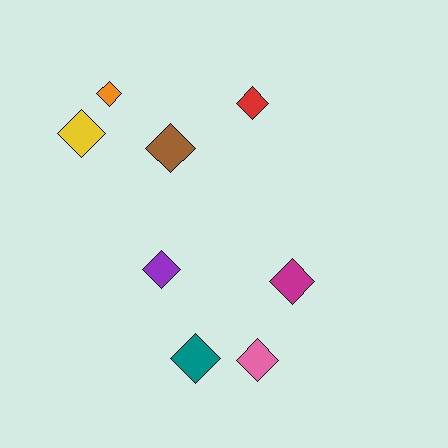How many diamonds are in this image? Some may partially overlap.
There are 8 diamonds.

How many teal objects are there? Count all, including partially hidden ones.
There is 1 teal object.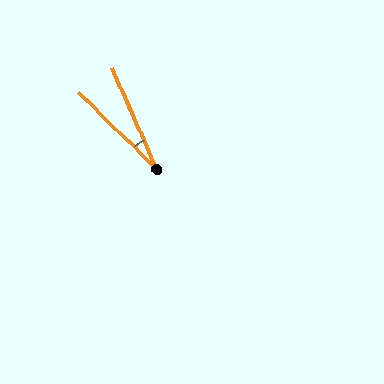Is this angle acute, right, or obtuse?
It is acute.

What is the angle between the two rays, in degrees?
Approximately 22 degrees.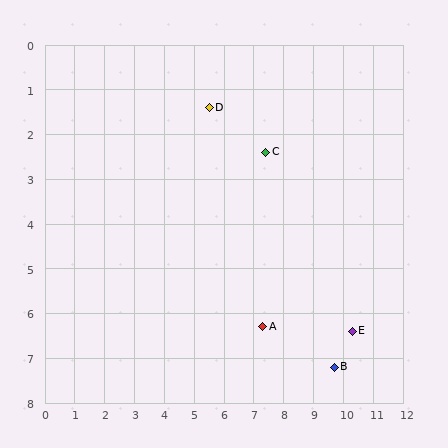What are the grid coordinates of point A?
Point A is at approximately (7.3, 6.3).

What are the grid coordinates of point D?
Point D is at approximately (5.5, 1.4).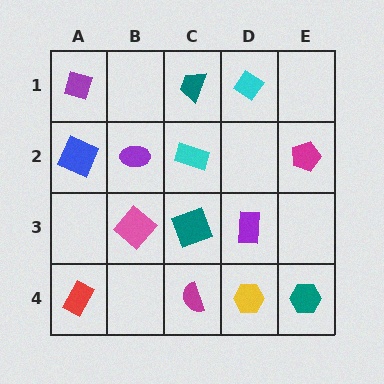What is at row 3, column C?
A teal square.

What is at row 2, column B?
A purple ellipse.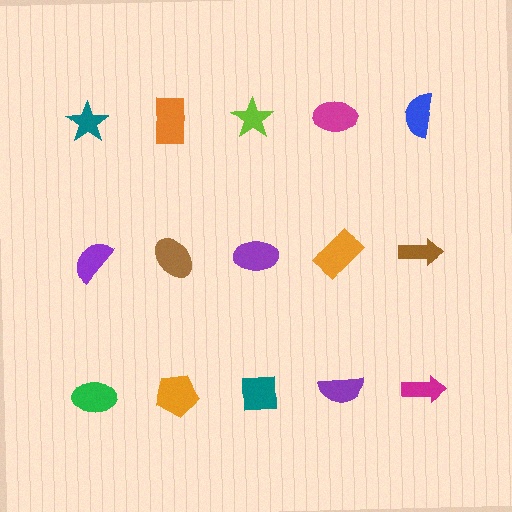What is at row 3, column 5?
A magenta arrow.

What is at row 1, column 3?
A lime star.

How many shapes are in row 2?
5 shapes.